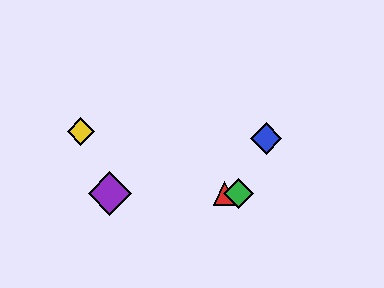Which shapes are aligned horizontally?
The red triangle, the green diamond, the purple diamond are aligned horizontally.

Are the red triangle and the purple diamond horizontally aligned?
Yes, both are at y≈194.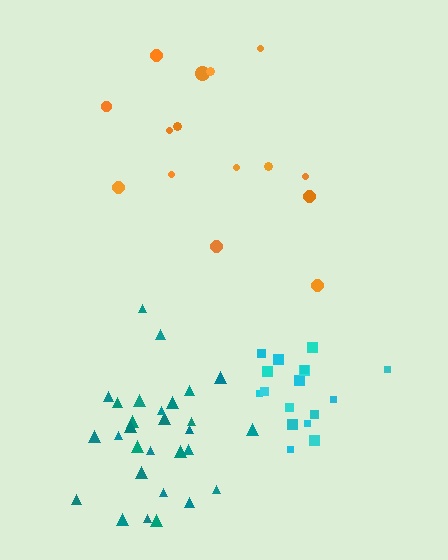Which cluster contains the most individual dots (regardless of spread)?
Teal (29).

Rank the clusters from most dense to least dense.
cyan, teal, orange.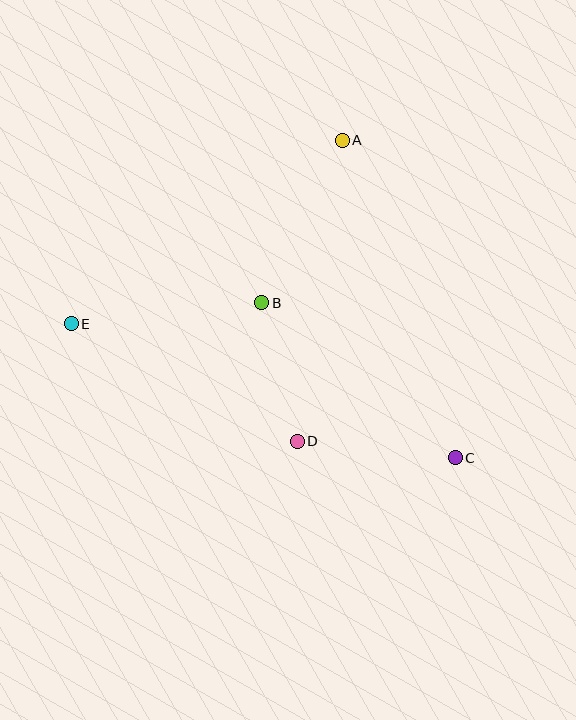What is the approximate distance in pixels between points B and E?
The distance between B and E is approximately 191 pixels.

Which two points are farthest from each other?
Points C and E are farthest from each other.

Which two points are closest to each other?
Points B and D are closest to each other.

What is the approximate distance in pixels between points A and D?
The distance between A and D is approximately 304 pixels.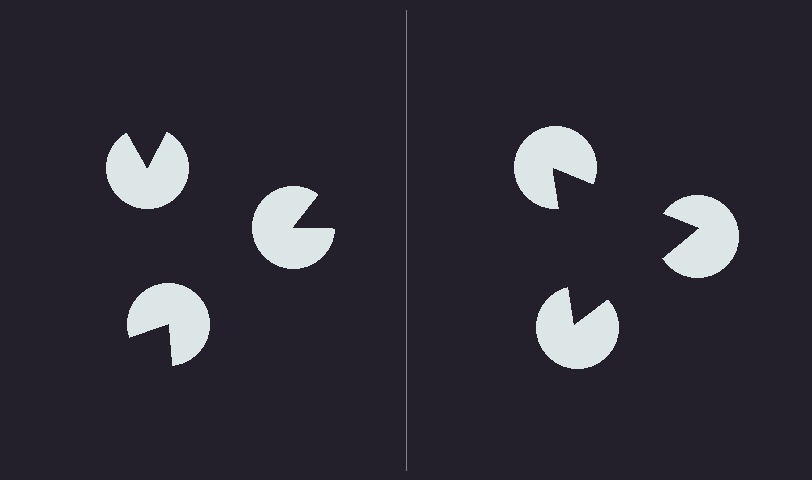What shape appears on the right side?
An illusory triangle.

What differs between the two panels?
The pac-man discs are positioned identically on both sides; only the wedge orientations differ. On the right they align to a triangle; on the left they are misaligned.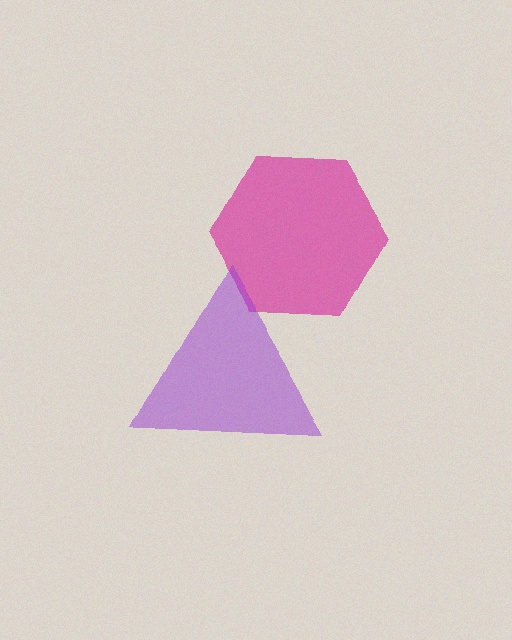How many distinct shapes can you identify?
There are 2 distinct shapes: a magenta hexagon, a purple triangle.